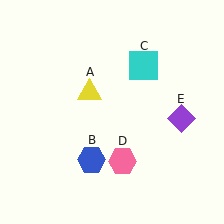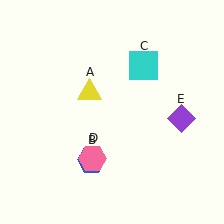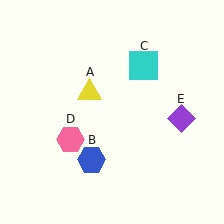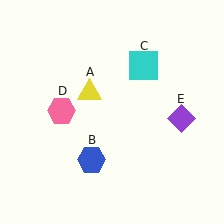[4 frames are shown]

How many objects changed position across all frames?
1 object changed position: pink hexagon (object D).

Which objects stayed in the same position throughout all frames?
Yellow triangle (object A) and blue hexagon (object B) and cyan square (object C) and purple diamond (object E) remained stationary.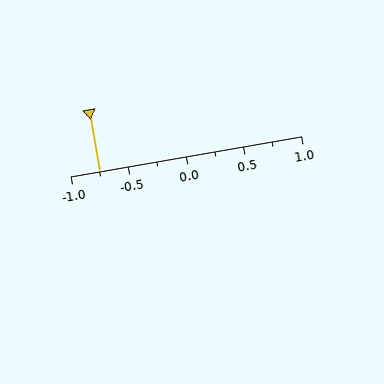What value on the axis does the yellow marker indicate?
The marker indicates approximately -0.75.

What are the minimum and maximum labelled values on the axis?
The axis runs from -1.0 to 1.0.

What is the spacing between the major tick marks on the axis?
The major ticks are spaced 0.5 apart.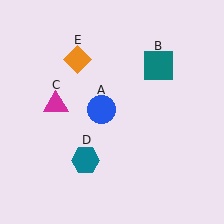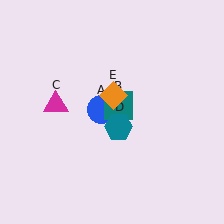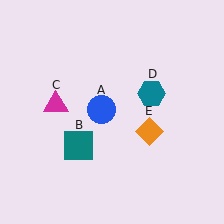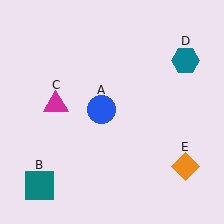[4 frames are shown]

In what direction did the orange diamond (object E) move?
The orange diamond (object E) moved down and to the right.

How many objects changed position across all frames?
3 objects changed position: teal square (object B), teal hexagon (object D), orange diamond (object E).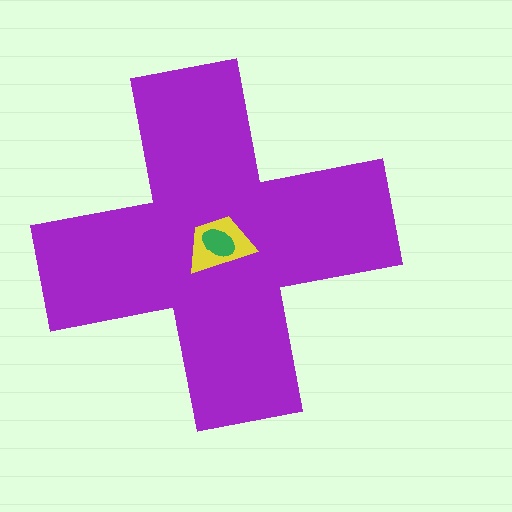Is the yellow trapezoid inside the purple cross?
Yes.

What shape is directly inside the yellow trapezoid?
The green ellipse.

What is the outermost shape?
The purple cross.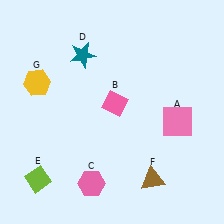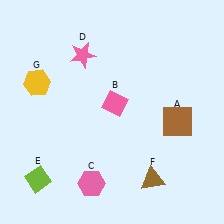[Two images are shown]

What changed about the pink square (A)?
In Image 1, A is pink. In Image 2, it changed to brown.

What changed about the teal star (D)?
In Image 1, D is teal. In Image 2, it changed to pink.